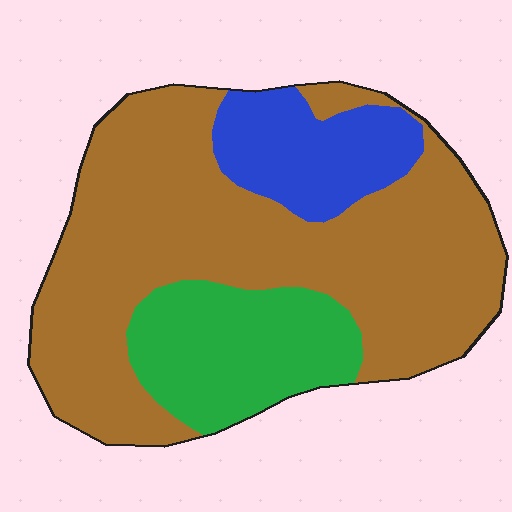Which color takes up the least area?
Blue, at roughly 15%.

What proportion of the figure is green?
Green covers 20% of the figure.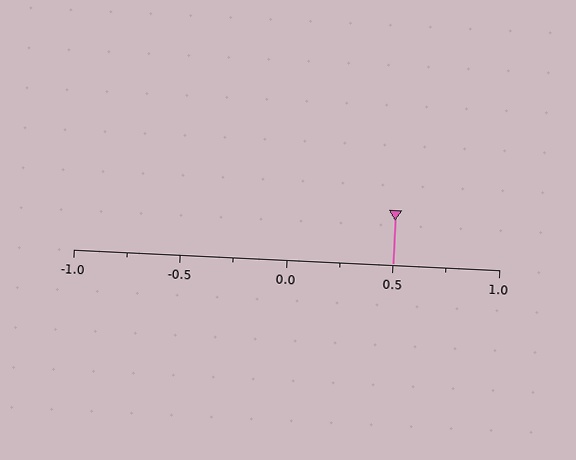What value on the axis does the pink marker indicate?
The marker indicates approximately 0.5.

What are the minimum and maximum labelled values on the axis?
The axis runs from -1.0 to 1.0.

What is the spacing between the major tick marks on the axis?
The major ticks are spaced 0.5 apart.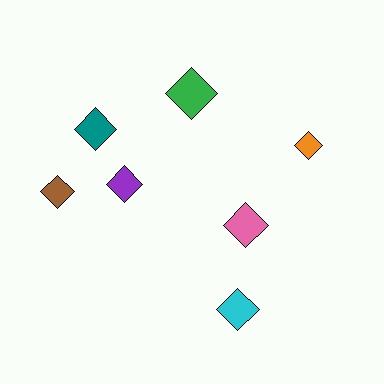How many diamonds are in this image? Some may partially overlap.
There are 7 diamonds.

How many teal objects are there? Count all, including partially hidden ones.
There is 1 teal object.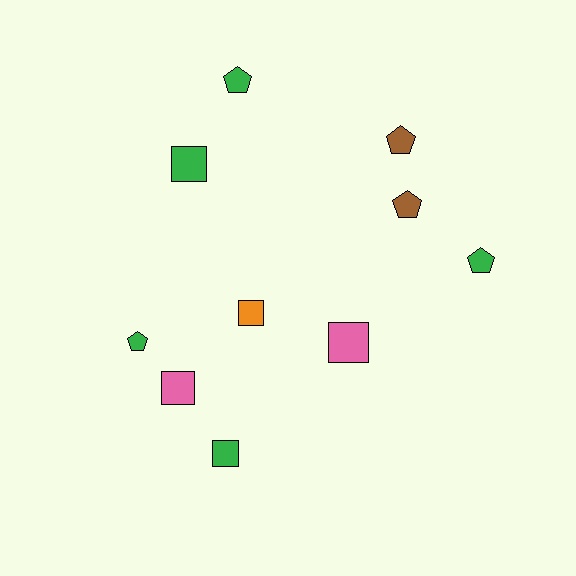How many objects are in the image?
There are 10 objects.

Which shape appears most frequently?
Pentagon, with 5 objects.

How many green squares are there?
There are 2 green squares.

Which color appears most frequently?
Green, with 5 objects.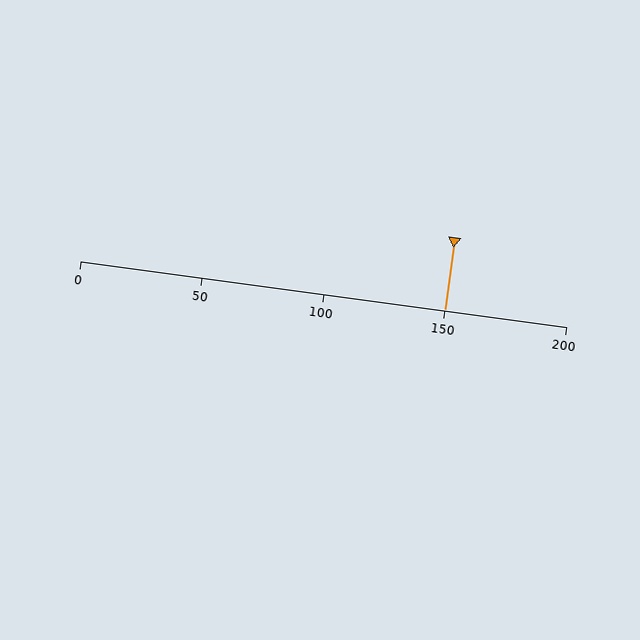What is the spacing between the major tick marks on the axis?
The major ticks are spaced 50 apart.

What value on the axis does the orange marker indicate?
The marker indicates approximately 150.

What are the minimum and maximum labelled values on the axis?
The axis runs from 0 to 200.